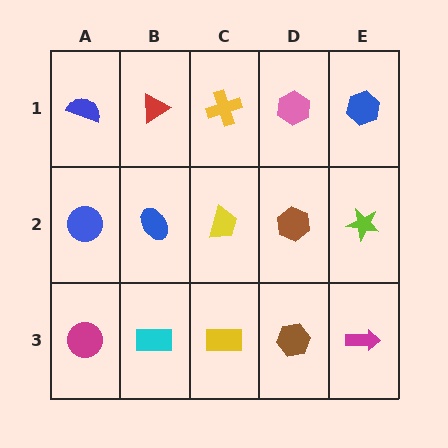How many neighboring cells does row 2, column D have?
4.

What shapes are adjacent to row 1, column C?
A yellow trapezoid (row 2, column C), a red triangle (row 1, column B), a pink hexagon (row 1, column D).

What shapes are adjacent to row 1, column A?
A blue circle (row 2, column A), a red triangle (row 1, column B).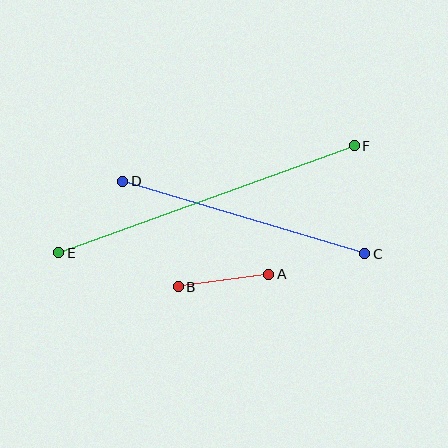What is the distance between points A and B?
The distance is approximately 92 pixels.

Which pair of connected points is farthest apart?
Points E and F are farthest apart.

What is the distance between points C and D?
The distance is approximately 253 pixels.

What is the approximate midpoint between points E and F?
The midpoint is at approximately (206, 199) pixels.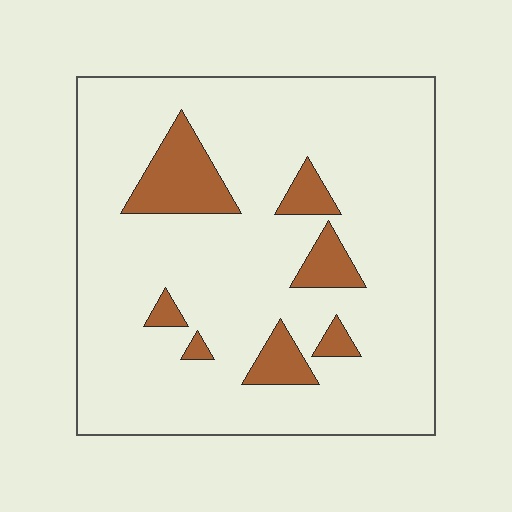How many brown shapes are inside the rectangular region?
7.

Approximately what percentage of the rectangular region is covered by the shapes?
Approximately 15%.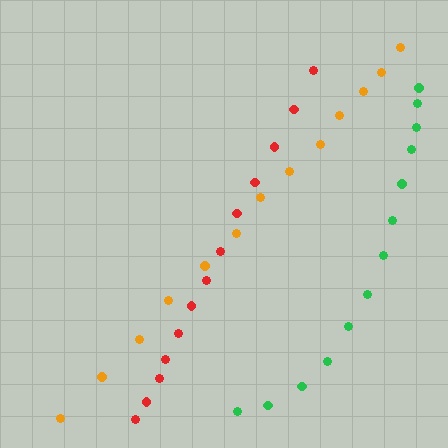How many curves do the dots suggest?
There are 3 distinct paths.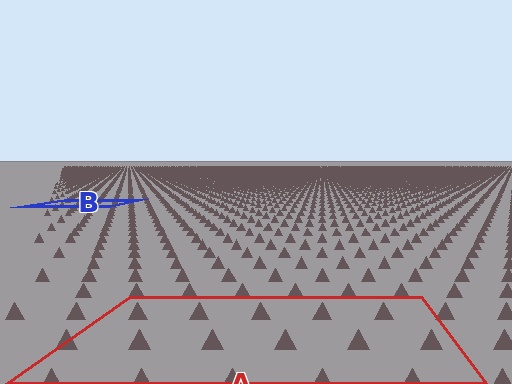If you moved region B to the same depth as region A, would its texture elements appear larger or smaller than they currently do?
They would appear larger. At a closer depth, the same texture elements are projected at a bigger on-screen size.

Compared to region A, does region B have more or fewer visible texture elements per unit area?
Region B has more texture elements per unit area — they are packed more densely because it is farther away.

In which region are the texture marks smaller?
The texture marks are smaller in region B, because it is farther away.